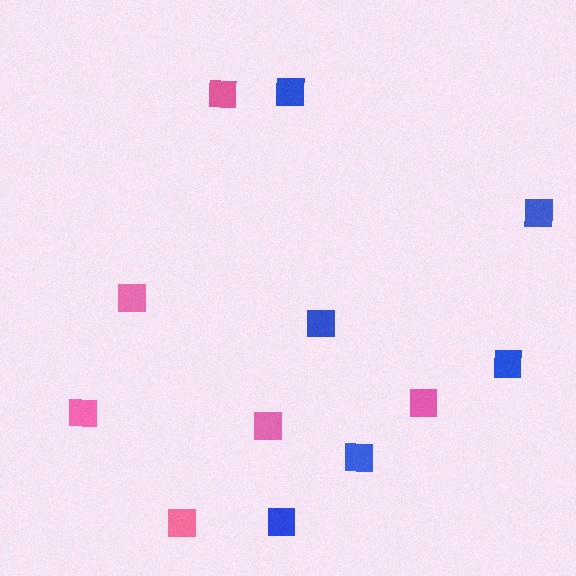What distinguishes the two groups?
There are 2 groups: one group of pink squares (6) and one group of blue squares (6).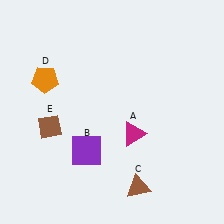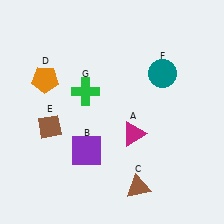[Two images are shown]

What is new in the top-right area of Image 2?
A teal circle (F) was added in the top-right area of Image 2.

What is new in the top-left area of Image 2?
A green cross (G) was added in the top-left area of Image 2.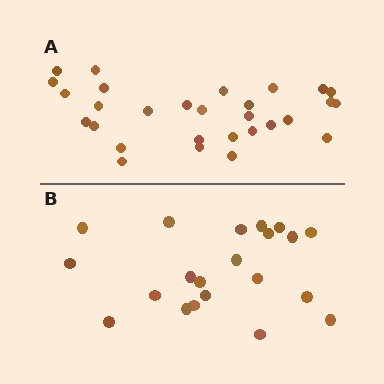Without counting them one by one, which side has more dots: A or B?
Region A (the top region) has more dots.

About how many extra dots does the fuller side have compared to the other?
Region A has roughly 8 or so more dots than region B.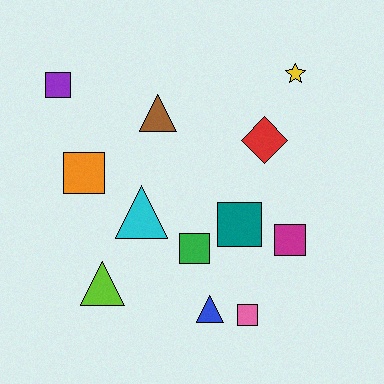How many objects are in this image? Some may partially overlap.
There are 12 objects.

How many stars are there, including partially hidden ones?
There is 1 star.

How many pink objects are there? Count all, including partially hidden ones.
There is 1 pink object.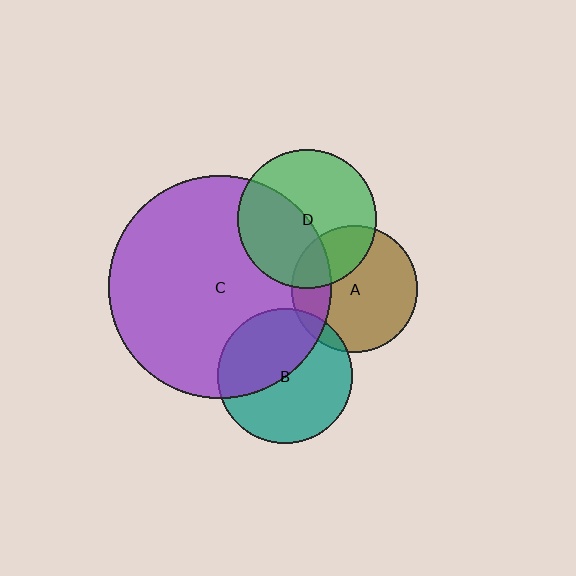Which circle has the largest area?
Circle C (purple).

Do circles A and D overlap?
Yes.